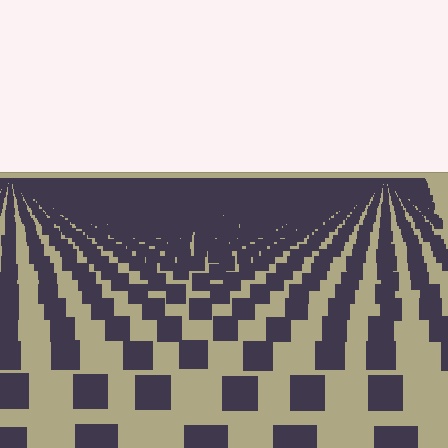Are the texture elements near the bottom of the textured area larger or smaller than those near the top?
Larger. Near the bottom, elements are closer to the viewer and appear at a bigger on-screen size.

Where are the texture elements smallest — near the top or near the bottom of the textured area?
Near the top.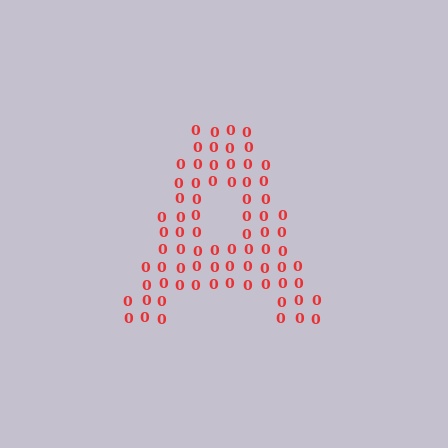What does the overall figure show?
The overall figure shows the letter A.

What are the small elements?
The small elements are digit 0's.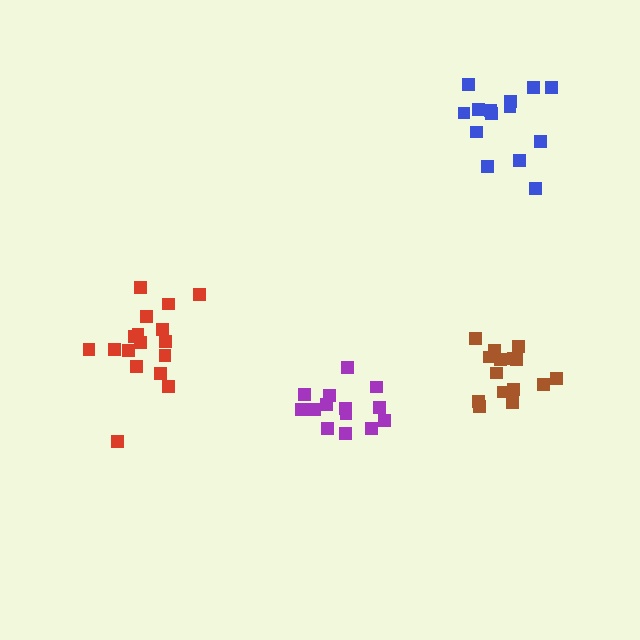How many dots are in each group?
Group 1: 14 dots, Group 2: 14 dots, Group 3: 15 dots, Group 4: 17 dots (60 total).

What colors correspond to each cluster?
The clusters are colored: purple, blue, brown, red.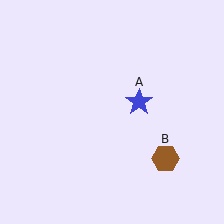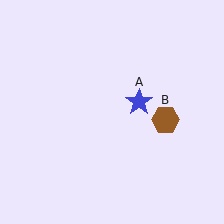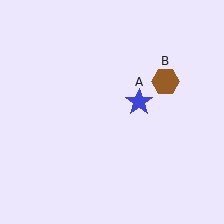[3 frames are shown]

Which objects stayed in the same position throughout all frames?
Blue star (object A) remained stationary.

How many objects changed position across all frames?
1 object changed position: brown hexagon (object B).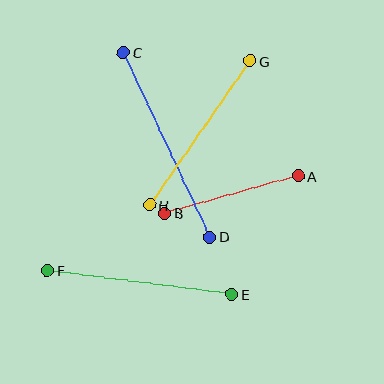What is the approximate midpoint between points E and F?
The midpoint is at approximately (139, 282) pixels.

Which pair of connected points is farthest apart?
Points C and D are farthest apart.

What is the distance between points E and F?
The distance is approximately 186 pixels.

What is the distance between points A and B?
The distance is approximately 138 pixels.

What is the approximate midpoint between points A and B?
The midpoint is at approximately (231, 195) pixels.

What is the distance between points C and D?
The distance is approximately 204 pixels.